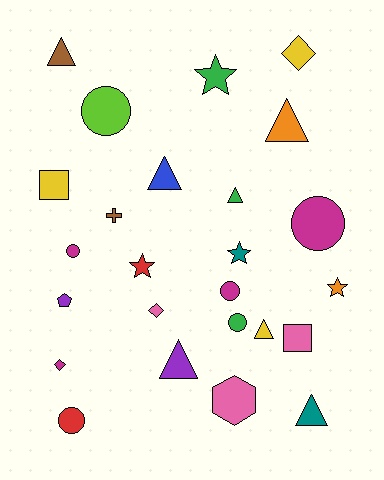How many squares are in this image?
There are 2 squares.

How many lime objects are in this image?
There is 1 lime object.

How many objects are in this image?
There are 25 objects.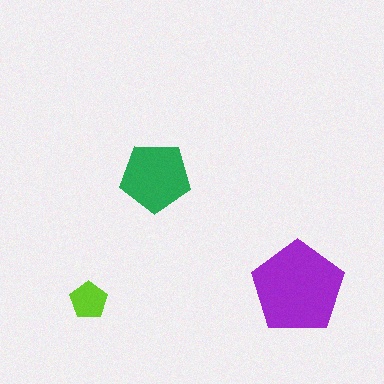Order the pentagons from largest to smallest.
the purple one, the green one, the lime one.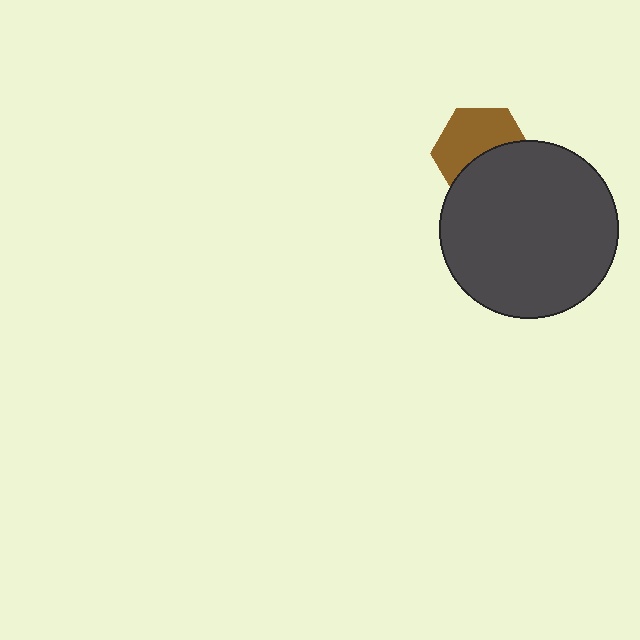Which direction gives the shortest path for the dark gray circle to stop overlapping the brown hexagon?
Moving down gives the shortest separation.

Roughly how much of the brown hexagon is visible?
About half of it is visible (roughly 56%).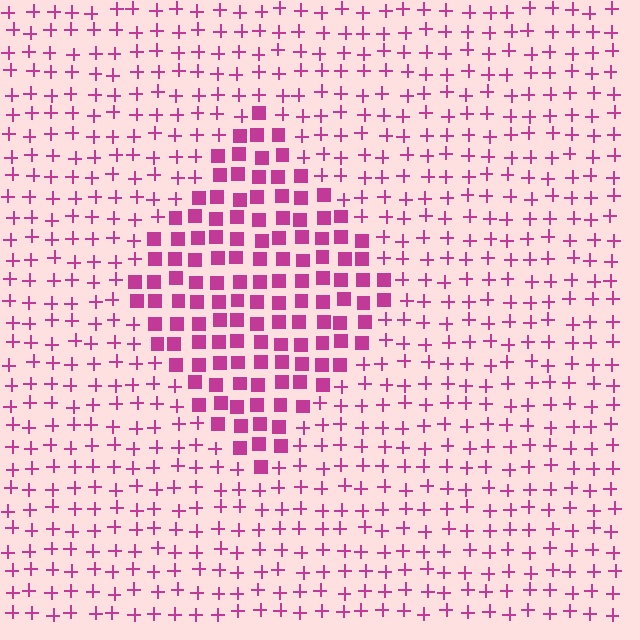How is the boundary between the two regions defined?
The boundary is defined by a change in element shape: squares inside vs. plus signs outside. All elements share the same color and spacing.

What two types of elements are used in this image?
The image uses squares inside the diamond region and plus signs outside it.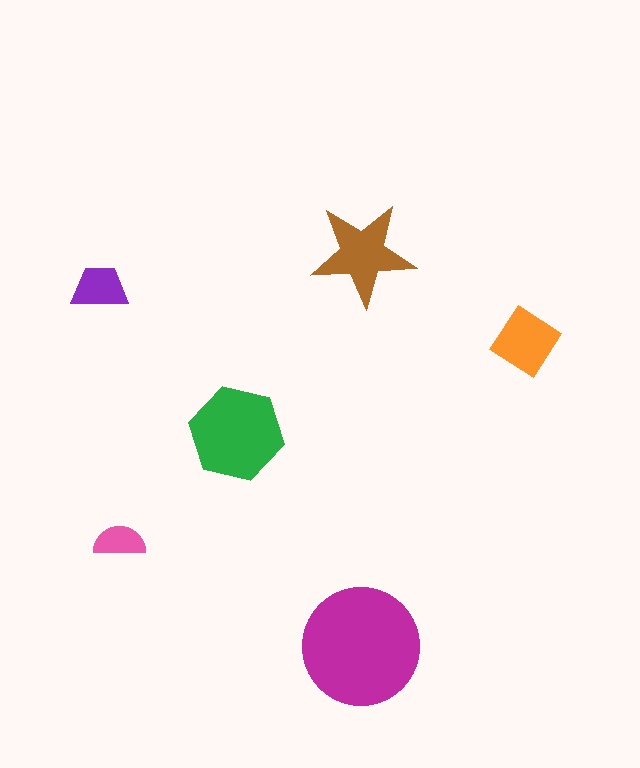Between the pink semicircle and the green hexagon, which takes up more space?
The green hexagon.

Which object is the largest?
The magenta circle.